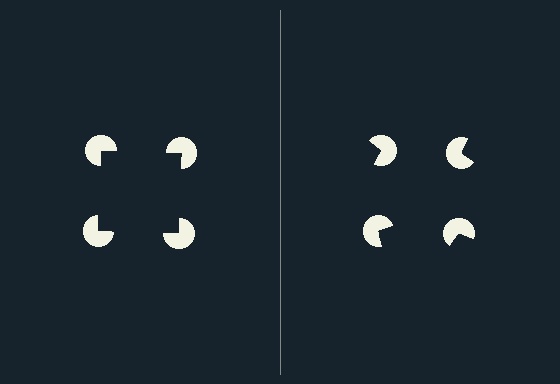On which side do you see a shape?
An illusory square appears on the left side. On the right side the wedge cuts are rotated, so no coherent shape forms.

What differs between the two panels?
The pac-man discs are positioned identically on both sides; only the wedge orientations differ. On the left they align to a square; on the right they are misaligned.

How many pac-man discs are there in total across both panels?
8 — 4 on each side.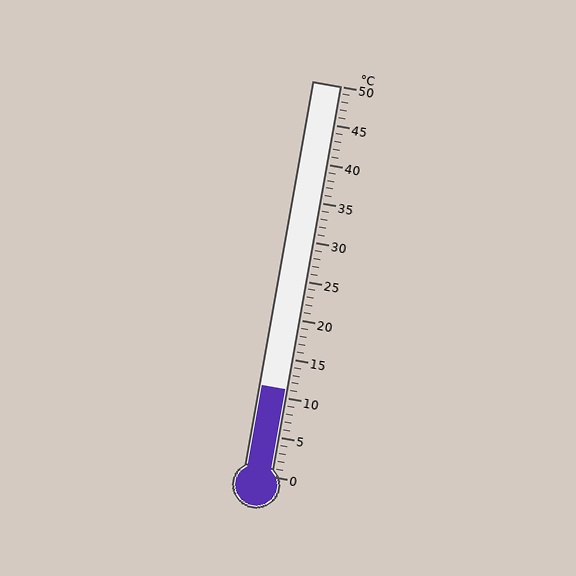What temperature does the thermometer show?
The thermometer shows approximately 11°C.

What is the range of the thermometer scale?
The thermometer scale ranges from 0°C to 50°C.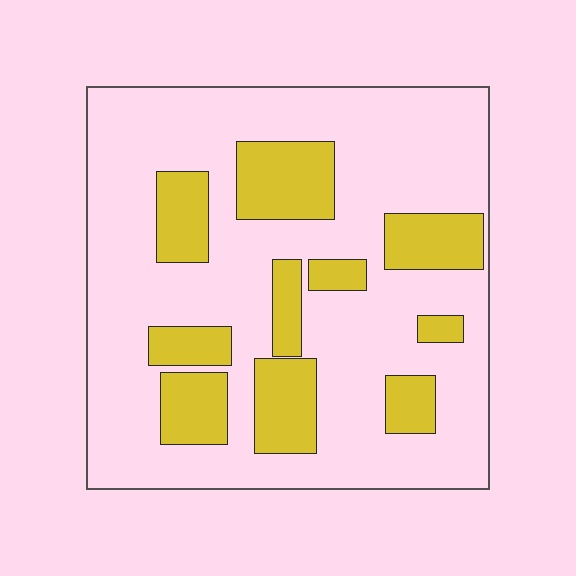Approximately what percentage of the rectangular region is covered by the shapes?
Approximately 25%.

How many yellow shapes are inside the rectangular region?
10.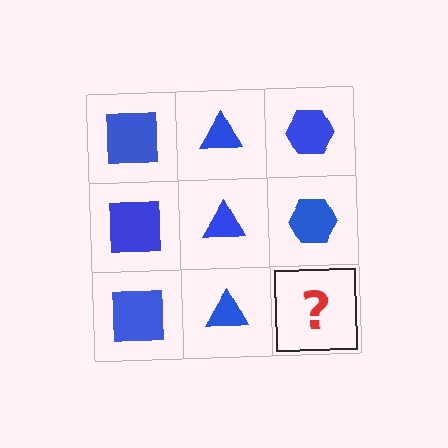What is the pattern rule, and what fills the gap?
The rule is that each column has a consistent shape. The gap should be filled with a blue hexagon.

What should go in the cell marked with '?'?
The missing cell should contain a blue hexagon.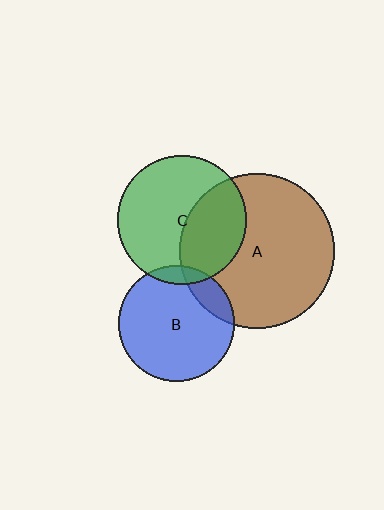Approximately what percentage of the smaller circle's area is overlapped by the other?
Approximately 10%.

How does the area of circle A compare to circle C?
Approximately 1.4 times.